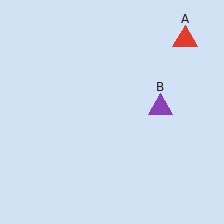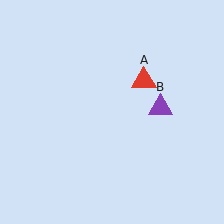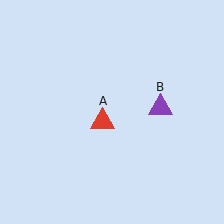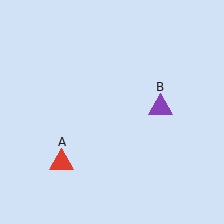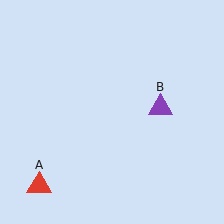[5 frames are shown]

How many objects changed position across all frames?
1 object changed position: red triangle (object A).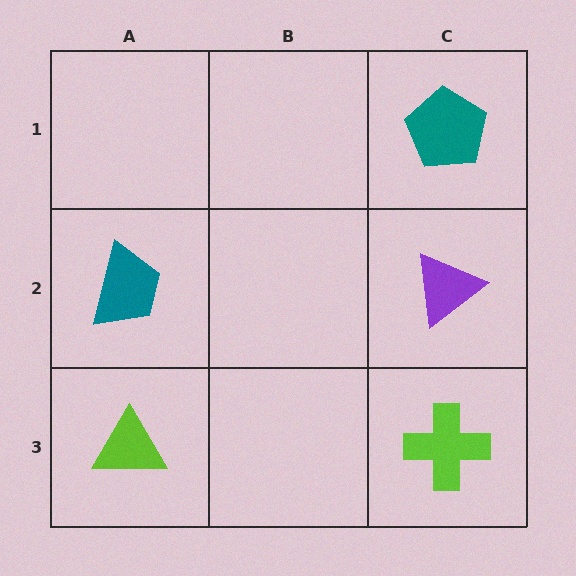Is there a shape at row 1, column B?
No, that cell is empty.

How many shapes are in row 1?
1 shape.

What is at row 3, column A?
A lime triangle.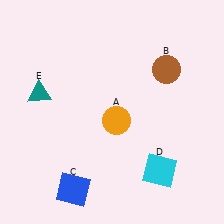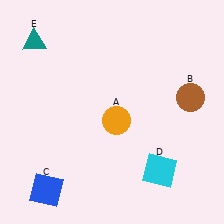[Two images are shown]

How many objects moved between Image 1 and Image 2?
3 objects moved between the two images.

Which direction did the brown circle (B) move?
The brown circle (B) moved down.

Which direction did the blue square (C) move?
The blue square (C) moved left.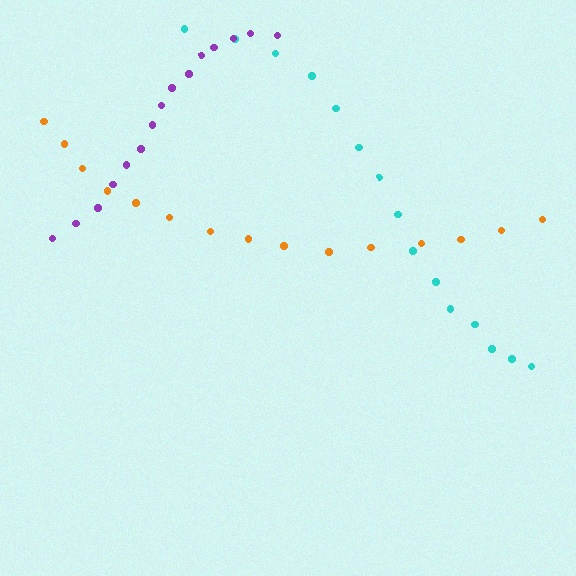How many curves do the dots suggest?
There are 3 distinct paths.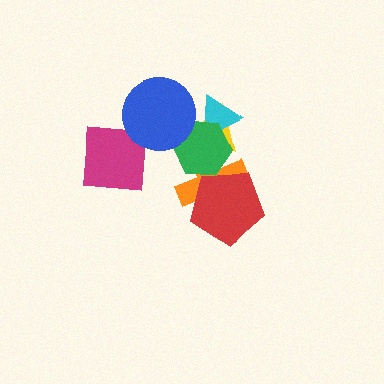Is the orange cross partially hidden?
Yes, it is partially covered by another shape.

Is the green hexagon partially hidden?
Yes, it is partially covered by another shape.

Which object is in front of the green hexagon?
The blue circle is in front of the green hexagon.